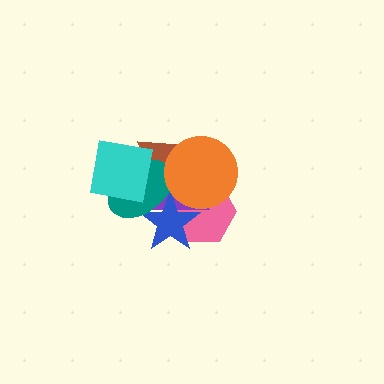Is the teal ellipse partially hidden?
Yes, it is partially covered by another shape.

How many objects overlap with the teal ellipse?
5 objects overlap with the teal ellipse.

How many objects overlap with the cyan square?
2 objects overlap with the cyan square.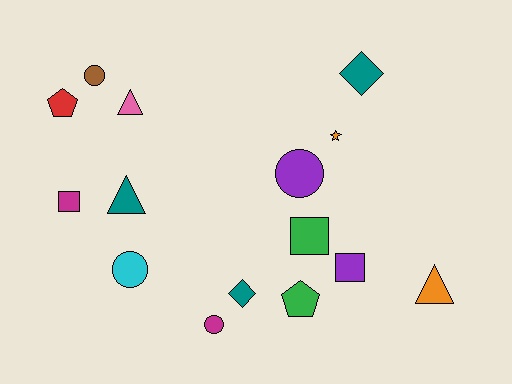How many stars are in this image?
There is 1 star.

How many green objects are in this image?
There are 2 green objects.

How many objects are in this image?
There are 15 objects.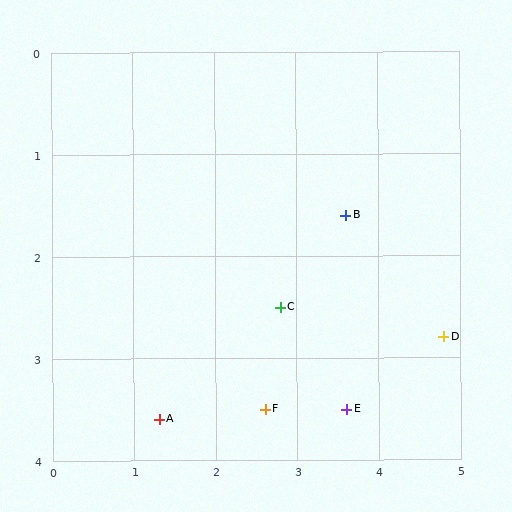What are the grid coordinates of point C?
Point C is at approximately (2.8, 2.5).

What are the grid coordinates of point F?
Point F is at approximately (2.6, 3.5).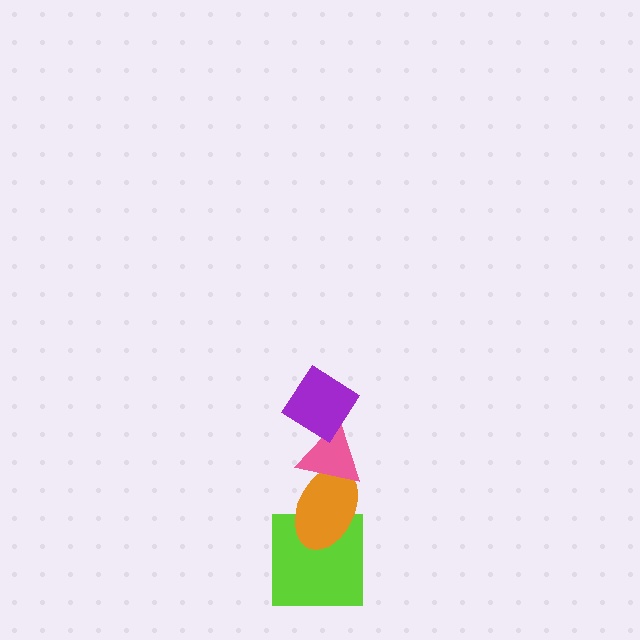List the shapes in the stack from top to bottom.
From top to bottom: the purple diamond, the pink triangle, the orange ellipse, the lime square.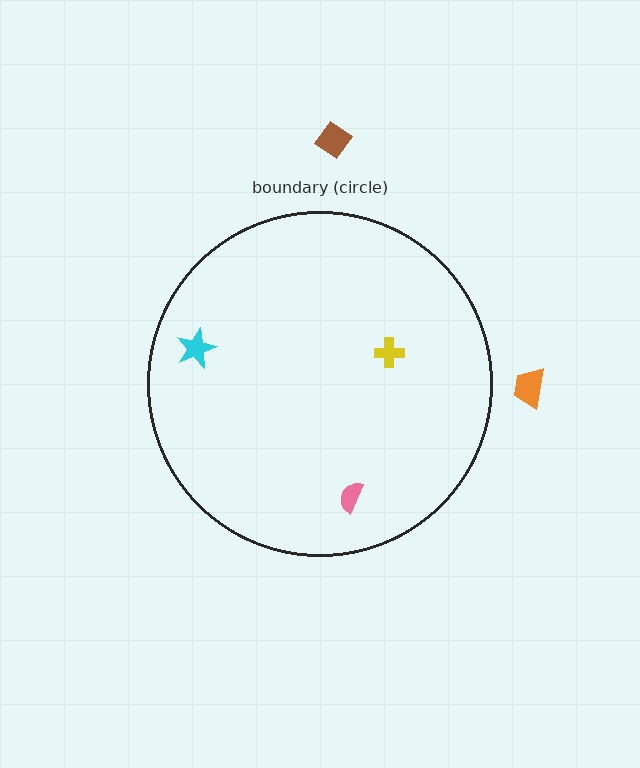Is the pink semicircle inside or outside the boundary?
Inside.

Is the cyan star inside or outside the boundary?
Inside.